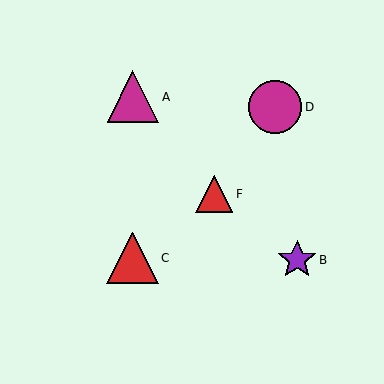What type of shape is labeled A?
Shape A is a magenta triangle.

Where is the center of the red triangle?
The center of the red triangle is at (133, 258).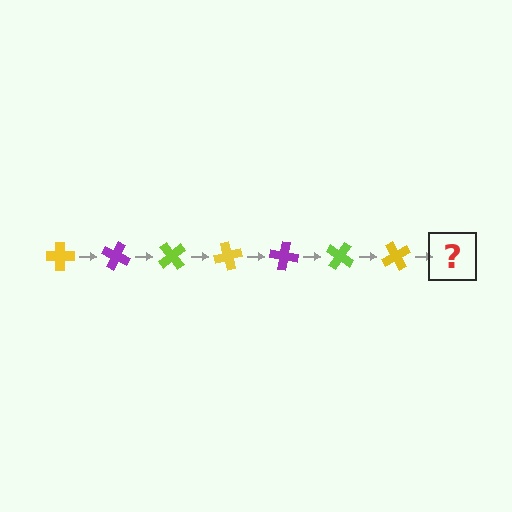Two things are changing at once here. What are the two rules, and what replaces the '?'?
The two rules are that it rotates 25 degrees each step and the color cycles through yellow, purple, and lime. The '?' should be a purple cross, rotated 175 degrees from the start.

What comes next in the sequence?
The next element should be a purple cross, rotated 175 degrees from the start.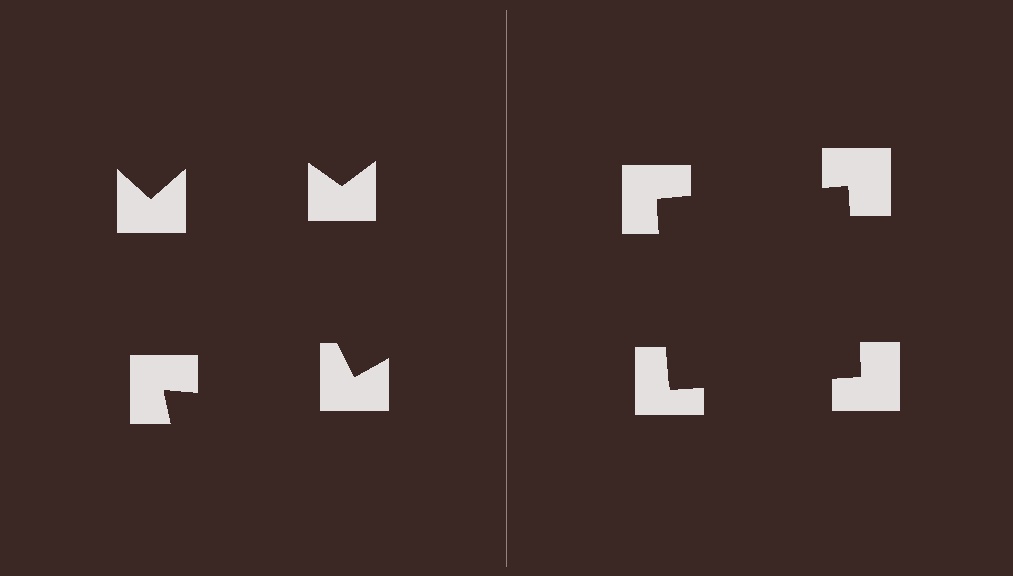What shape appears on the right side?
An illusory square.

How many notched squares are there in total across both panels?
8 — 4 on each side.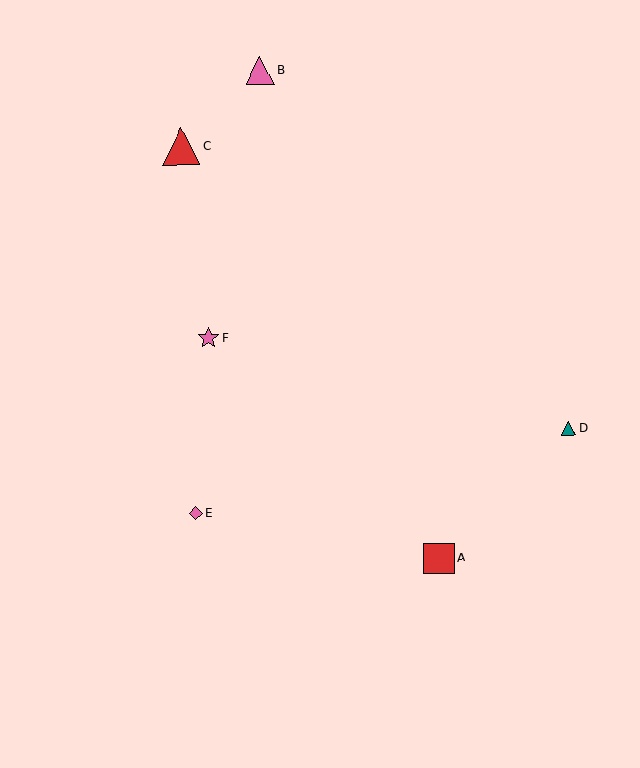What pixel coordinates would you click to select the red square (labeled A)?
Click at (439, 558) to select the red square A.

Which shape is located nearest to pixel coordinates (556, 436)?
The teal triangle (labeled D) at (568, 428) is nearest to that location.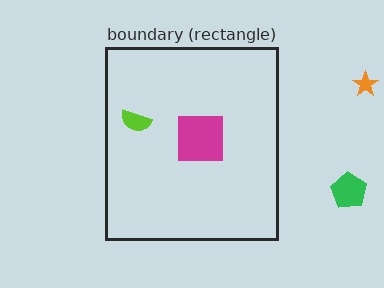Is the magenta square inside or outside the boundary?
Inside.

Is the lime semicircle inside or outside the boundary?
Inside.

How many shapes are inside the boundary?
2 inside, 2 outside.